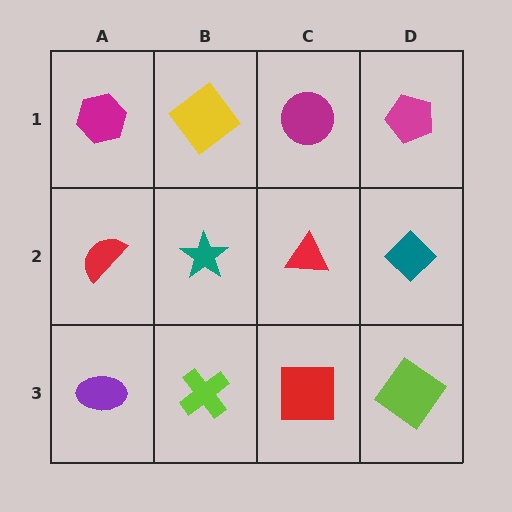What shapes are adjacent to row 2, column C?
A magenta circle (row 1, column C), a red square (row 3, column C), a teal star (row 2, column B), a teal diamond (row 2, column D).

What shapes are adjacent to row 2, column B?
A yellow diamond (row 1, column B), a lime cross (row 3, column B), a red semicircle (row 2, column A), a red triangle (row 2, column C).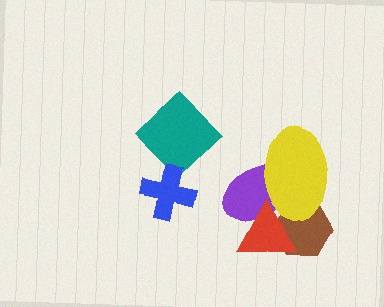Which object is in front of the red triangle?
The yellow ellipse is in front of the red triangle.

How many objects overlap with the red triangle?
3 objects overlap with the red triangle.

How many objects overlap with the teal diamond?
1 object overlaps with the teal diamond.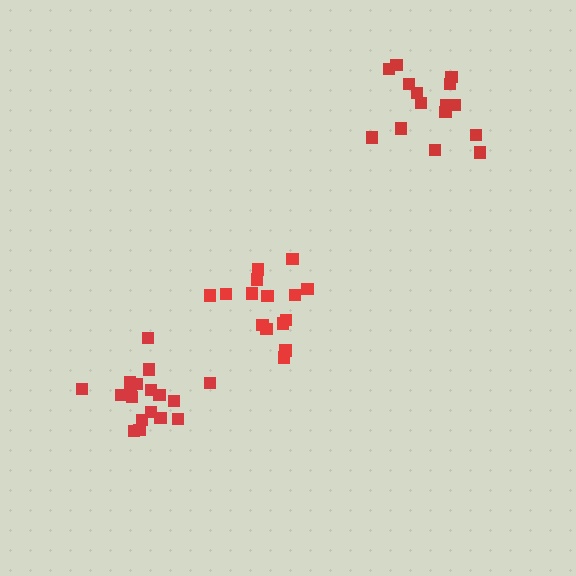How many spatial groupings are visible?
There are 3 spatial groupings.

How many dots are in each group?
Group 1: 18 dots, Group 2: 15 dots, Group 3: 15 dots (48 total).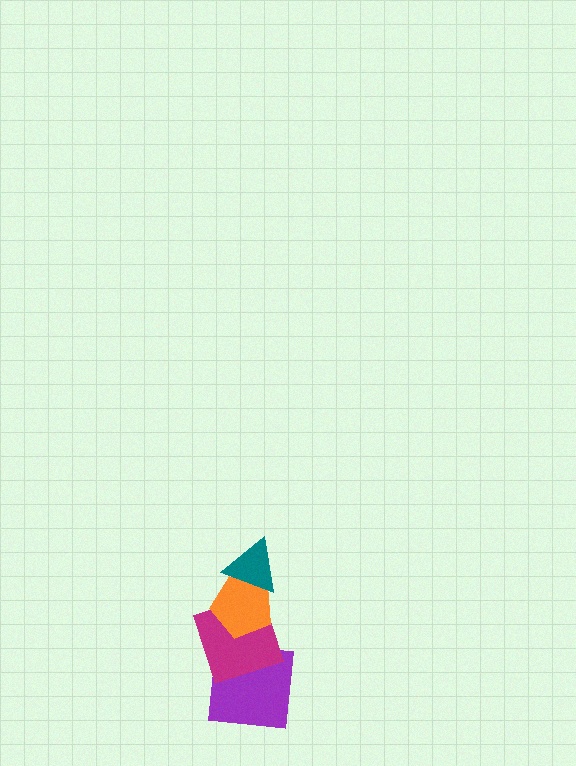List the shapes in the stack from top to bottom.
From top to bottom: the teal triangle, the orange pentagon, the magenta square, the purple square.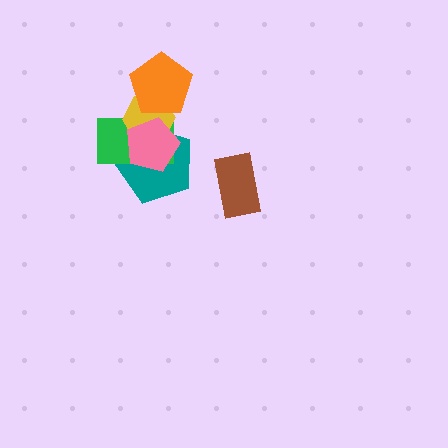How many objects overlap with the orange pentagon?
2 objects overlap with the orange pentagon.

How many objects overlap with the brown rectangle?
0 objects overlap with the brown rectangle.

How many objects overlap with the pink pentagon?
3 objects overlap with the pink pentagon.